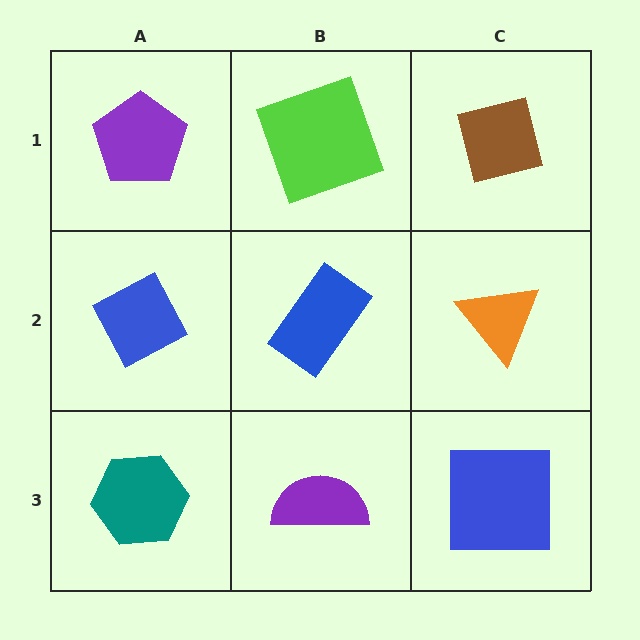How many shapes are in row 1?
3 shapes.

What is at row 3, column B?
A purple semicircle.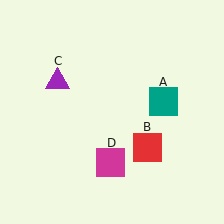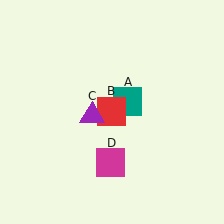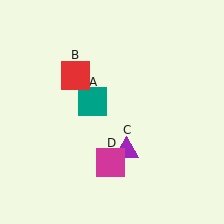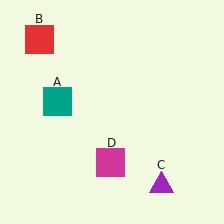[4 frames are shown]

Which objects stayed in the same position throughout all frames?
Magenta square (object D) remained stationary.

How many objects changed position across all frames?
3 objects changed position: teal square (object A), red square (object B), purple triangle (object C).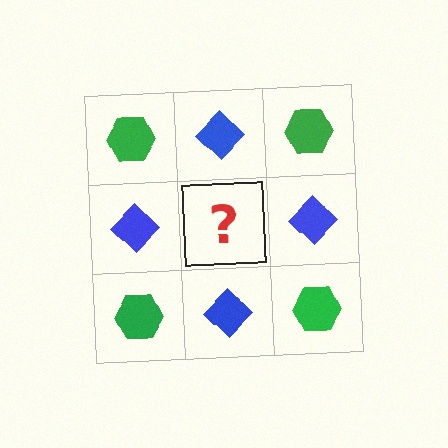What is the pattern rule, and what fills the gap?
The rule is that it alternates green hexagon and blue diamond in a checkerboard pattern. The gap should be filled with a green hexagon.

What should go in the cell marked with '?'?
The missing cell should contain a green hexagon.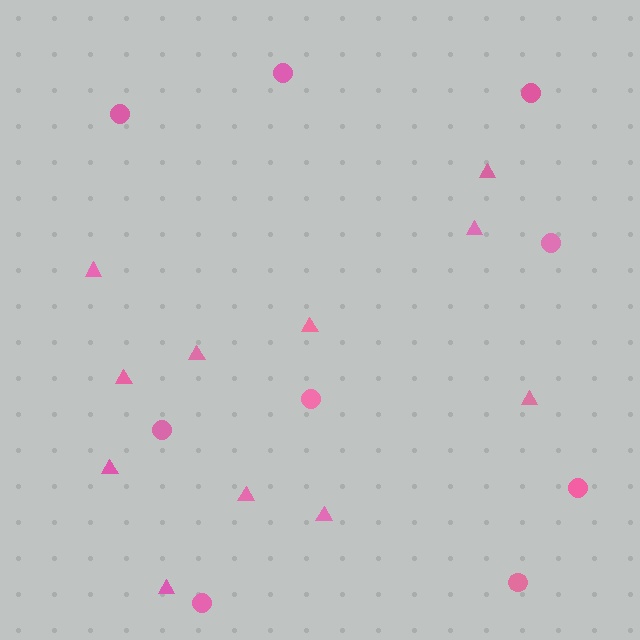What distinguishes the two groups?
There are 2 groups: one group of circles (9) and one group of triangles (11).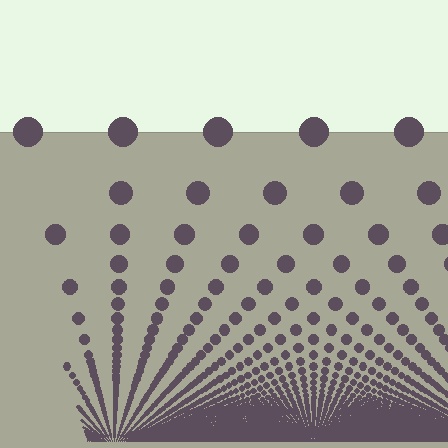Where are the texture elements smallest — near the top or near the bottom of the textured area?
Near the bottom.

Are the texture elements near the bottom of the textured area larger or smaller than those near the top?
Smaller. The gradient is inverted — elements near the bottom are smaller and denser.